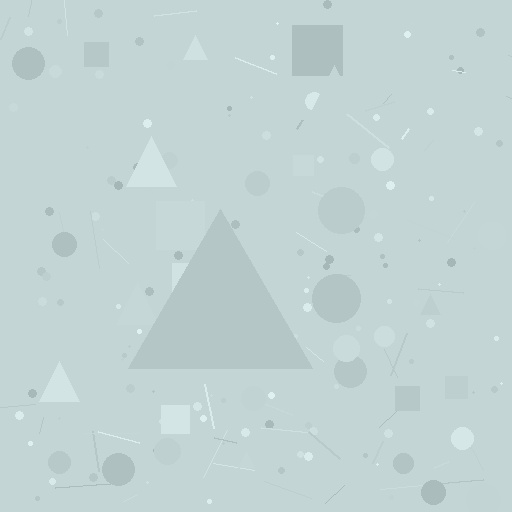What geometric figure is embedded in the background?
A triangle is embedded in the background.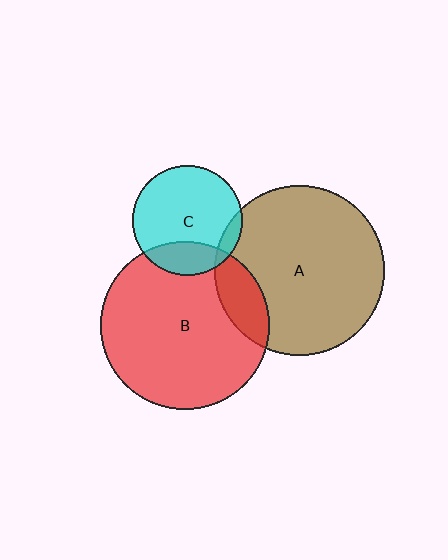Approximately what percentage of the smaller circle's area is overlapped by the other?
Approximately 10%.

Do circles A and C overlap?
Yes.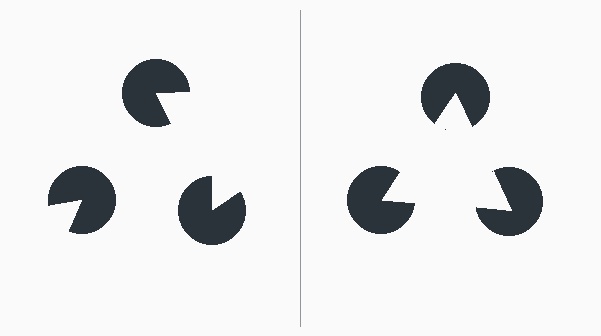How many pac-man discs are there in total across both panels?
6 — 3 on each side.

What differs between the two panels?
The pac-man discs are positioned identically on both sides; only the wedge orientations differ. On the right they align to a triangle; on the left they are misaligned.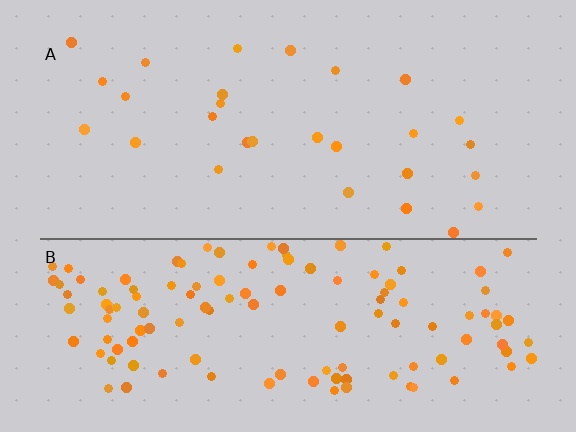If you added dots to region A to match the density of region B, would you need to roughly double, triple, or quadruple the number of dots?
Approximately quadruple.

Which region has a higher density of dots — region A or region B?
B (the bottom).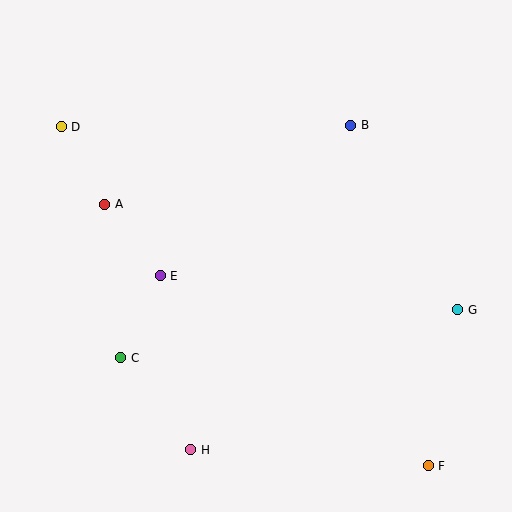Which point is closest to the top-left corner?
Point D is closest to the top-left corner.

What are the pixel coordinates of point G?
Point G is at (458, 310).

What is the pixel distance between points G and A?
The distance between G and A is 369 pixels.